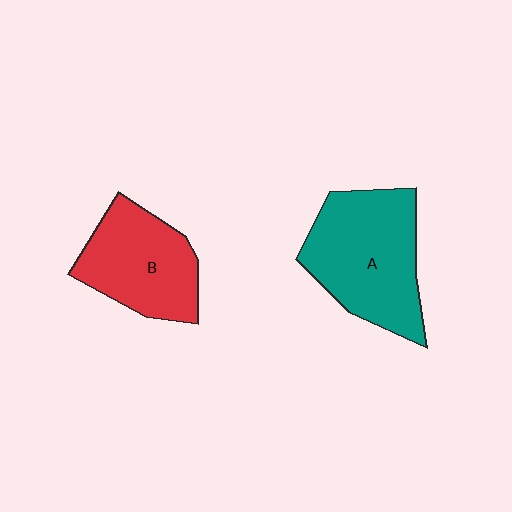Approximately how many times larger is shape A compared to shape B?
Approximately 1.3 times.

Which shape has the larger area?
Shape A (teal).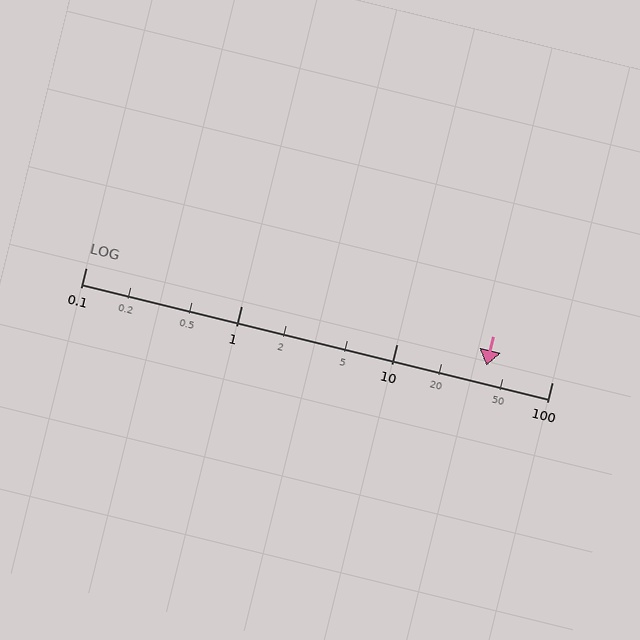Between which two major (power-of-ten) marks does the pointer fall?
The pointer is between 10 and 100.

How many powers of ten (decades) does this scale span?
The scale spans 3 decades, from 0.1 to 100.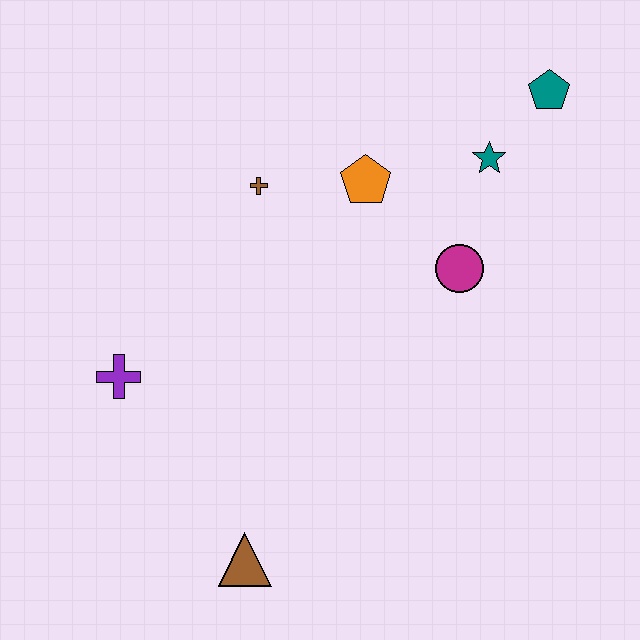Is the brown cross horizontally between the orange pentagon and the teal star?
No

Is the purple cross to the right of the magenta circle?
No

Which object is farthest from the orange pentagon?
The brown triangle is farthest from the orange pentagon.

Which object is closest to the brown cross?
The orange pentagon is closest to the brown cross.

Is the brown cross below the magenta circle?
No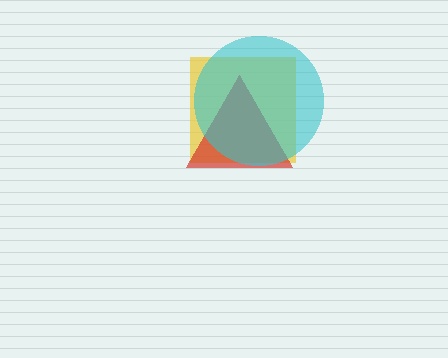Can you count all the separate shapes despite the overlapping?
Yes, there are 3 separate shapes.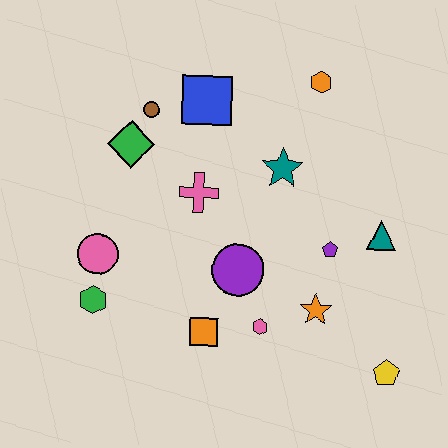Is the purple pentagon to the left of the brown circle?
No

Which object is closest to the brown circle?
The green diamond is closest to the brown circle.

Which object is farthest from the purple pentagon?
The green hexagon is farthest from the purple pentagon.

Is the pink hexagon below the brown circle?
Yes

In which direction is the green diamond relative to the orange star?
The green diamond is to the left of the orange star.